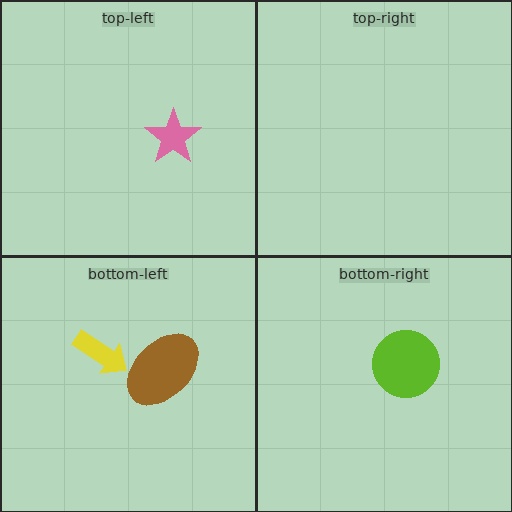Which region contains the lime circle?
The bottom-right region.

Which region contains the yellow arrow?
The bottom-left region.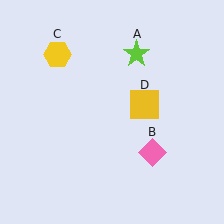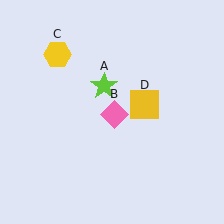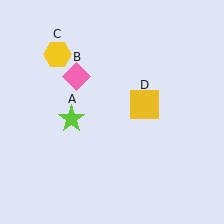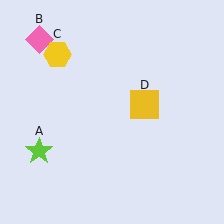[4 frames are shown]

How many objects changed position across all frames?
2 objects changed position: lime star (object A), pink diamond (object B).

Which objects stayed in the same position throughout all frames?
Yellow hexagon (object C) and yellow square (object D) remained stationary.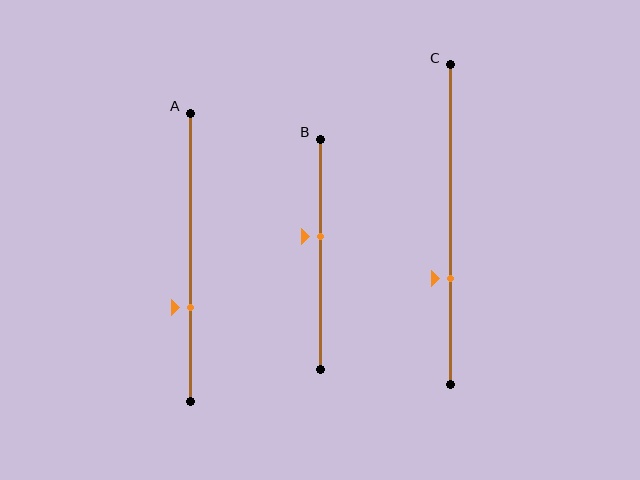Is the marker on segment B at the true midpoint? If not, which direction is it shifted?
No, the marker on segment B is shifted upward by about 8% of the segment length.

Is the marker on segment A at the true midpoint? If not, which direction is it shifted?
No, the marker on segment A is shifted downward by about 18% of the segment length.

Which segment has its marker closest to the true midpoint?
Segment B has its marker closest to the true midpoint.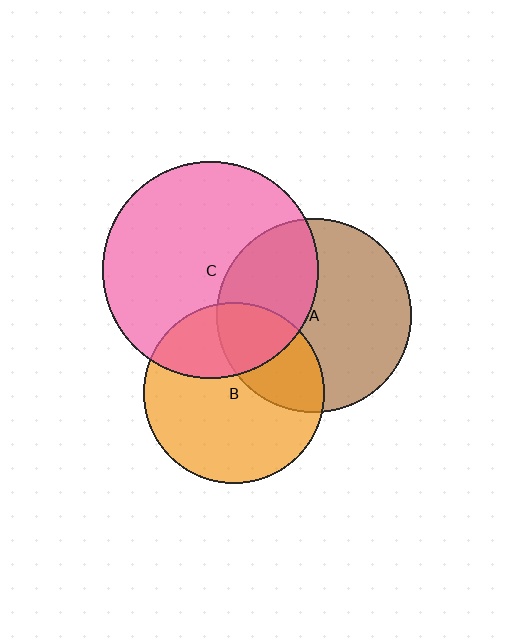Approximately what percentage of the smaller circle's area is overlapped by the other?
Approximately 30%.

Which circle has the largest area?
Circle C (pink).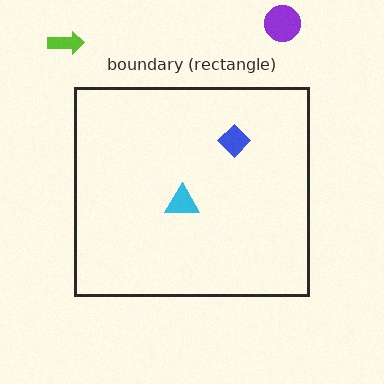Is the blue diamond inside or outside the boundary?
Inside.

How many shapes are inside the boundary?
2 inside, 2 outside.